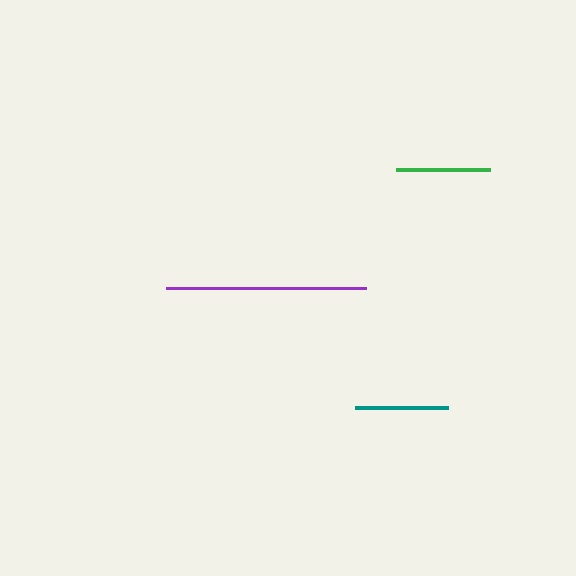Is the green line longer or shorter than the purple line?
The purple line is longer than the green line.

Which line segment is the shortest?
The teal line is the shortest at approximately 93 pixels.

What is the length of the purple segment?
The purple segment is approximately 200 pixels long.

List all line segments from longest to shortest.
From longest to shortest: purple, green, teal.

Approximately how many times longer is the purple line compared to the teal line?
The purple line is approximately 2.2 times the length of the teal line.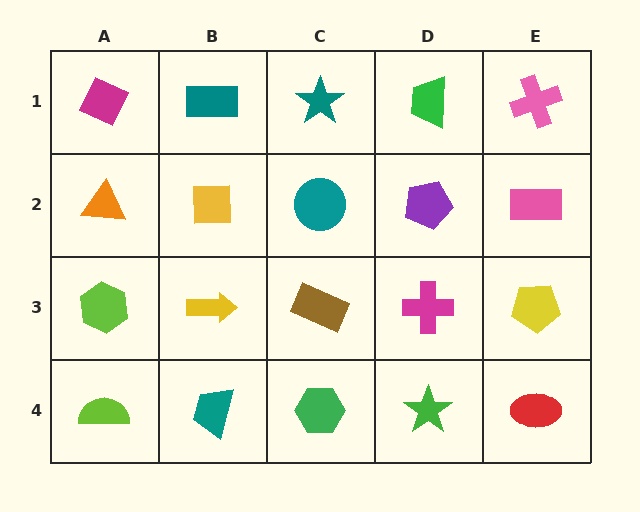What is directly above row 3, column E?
A pink rectangle.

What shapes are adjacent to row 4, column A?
A lime hexagon (row 3, column A), a teal trapezoid (row 4, column B).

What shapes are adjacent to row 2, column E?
A pink cross (row 1, column E), a yellow pentagon (row 3, column E), a purple pentagon (row 2, column D).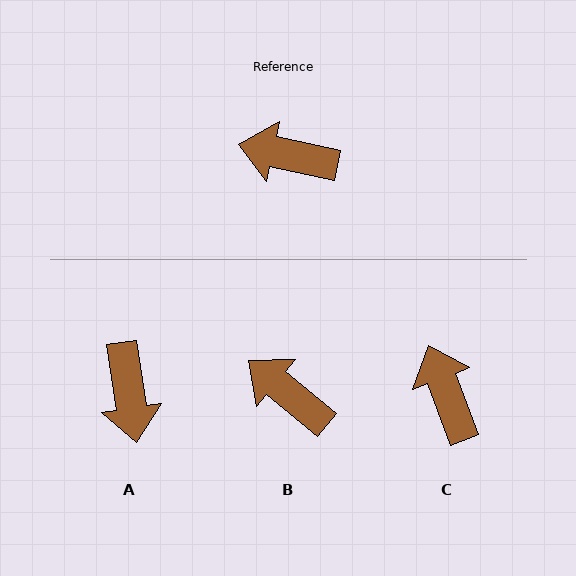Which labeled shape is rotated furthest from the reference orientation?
A, about 110 degrees away.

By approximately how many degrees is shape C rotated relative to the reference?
Approximately 58 degrees clockwise.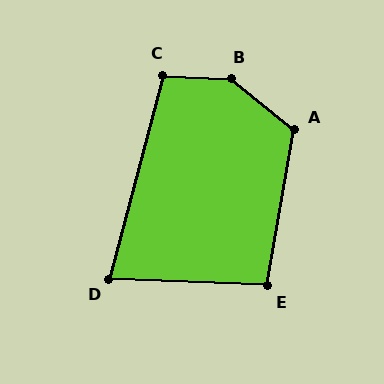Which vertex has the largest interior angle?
B, at approximately 144 degrees.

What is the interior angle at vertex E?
Approximately 98 degrees (obtuse).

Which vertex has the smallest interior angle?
D, at approximately 78 degrees.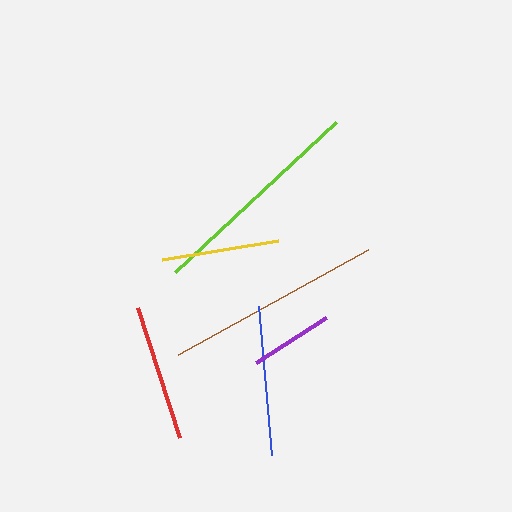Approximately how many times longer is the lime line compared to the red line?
The lime line is approximately 1.6 times the length of the red line.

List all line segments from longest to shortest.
From longest to shortest: lime, brown, blue, red, yellow, purple.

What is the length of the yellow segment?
The yellow segment is approximately 117 pixels long.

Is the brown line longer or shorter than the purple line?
The brown line is longer than the purple line.